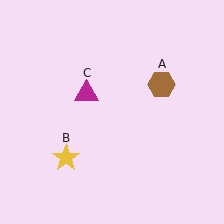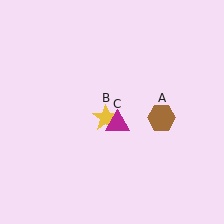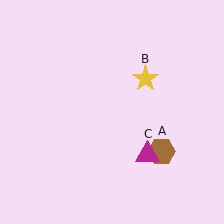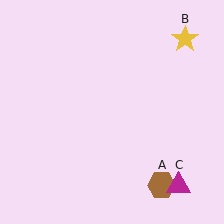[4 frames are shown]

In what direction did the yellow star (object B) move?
The yellow star (object B) moved up and to the right.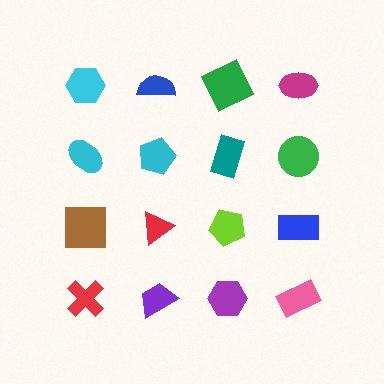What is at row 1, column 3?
A green square.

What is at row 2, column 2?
A cyan pentagon.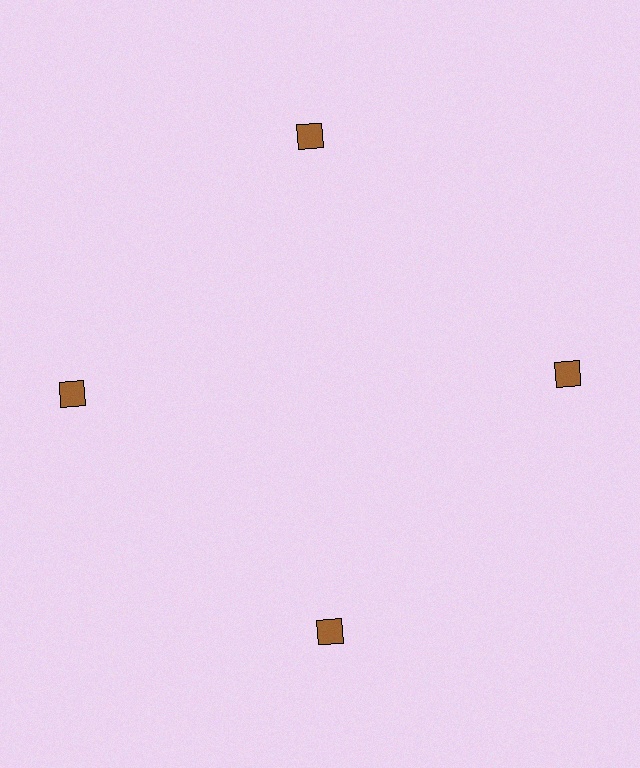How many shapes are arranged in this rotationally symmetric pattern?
There are 4 shapes, arranged in 4 groups of 1.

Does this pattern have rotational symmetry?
Yes, this pattern has 4-fold rotational symmetry. It looks the same after rotating 90 degrees around the center.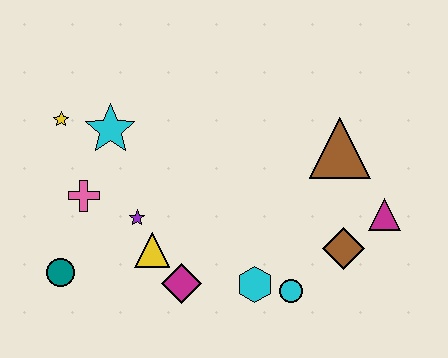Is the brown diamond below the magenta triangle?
Yes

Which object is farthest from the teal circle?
The magenta triangle is farthest from the teal circle.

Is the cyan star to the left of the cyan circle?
Yes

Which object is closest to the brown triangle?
The magenta triangle is closest to the brown triangle.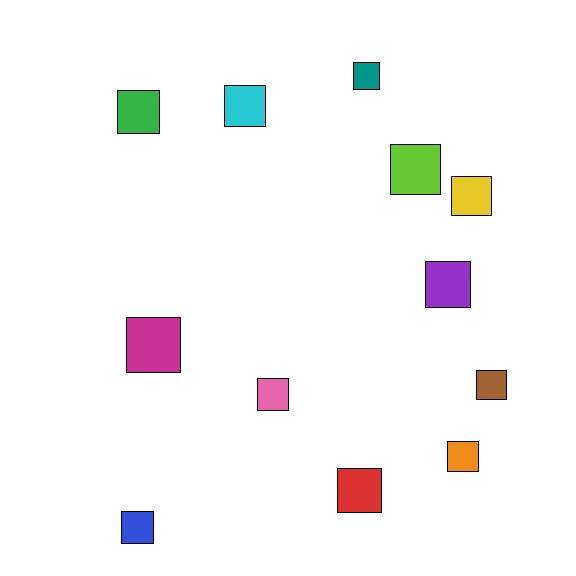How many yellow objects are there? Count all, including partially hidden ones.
There is 1 yellow object.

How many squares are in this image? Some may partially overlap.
There are 12 squares.